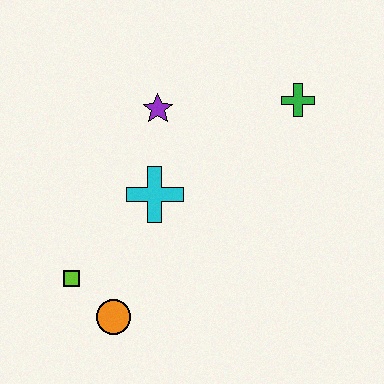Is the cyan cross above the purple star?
No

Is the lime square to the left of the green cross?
Yes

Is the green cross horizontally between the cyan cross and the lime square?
No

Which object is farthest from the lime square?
The green cross is farthest from the lime square.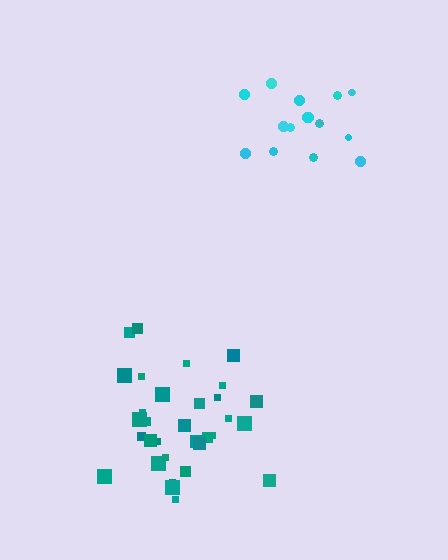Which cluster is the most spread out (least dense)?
Cyan.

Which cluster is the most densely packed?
Teal.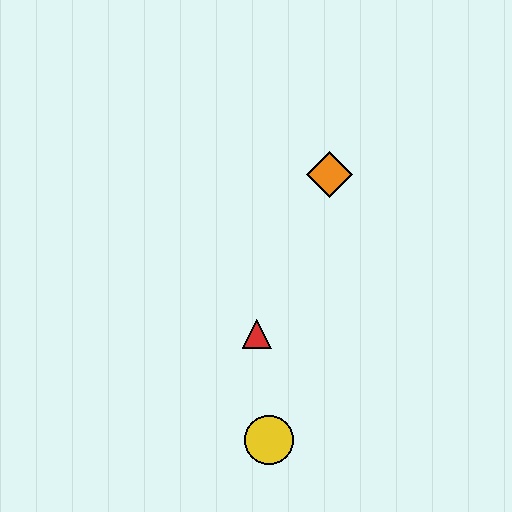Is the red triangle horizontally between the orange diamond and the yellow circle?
No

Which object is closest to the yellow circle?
The red triangle is closest to the yellow circle.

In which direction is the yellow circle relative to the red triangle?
The yellow circle is below the red triangle.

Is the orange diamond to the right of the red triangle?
Yes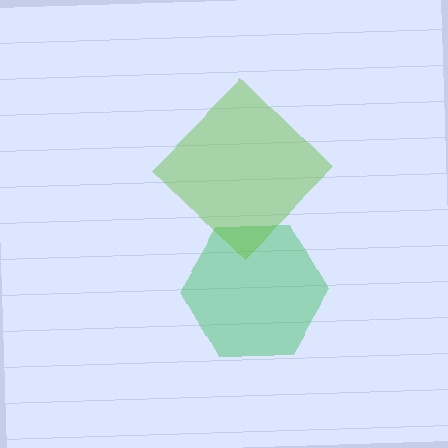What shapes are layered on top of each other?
The layered shapes are: a green hexagon, a lime diamond.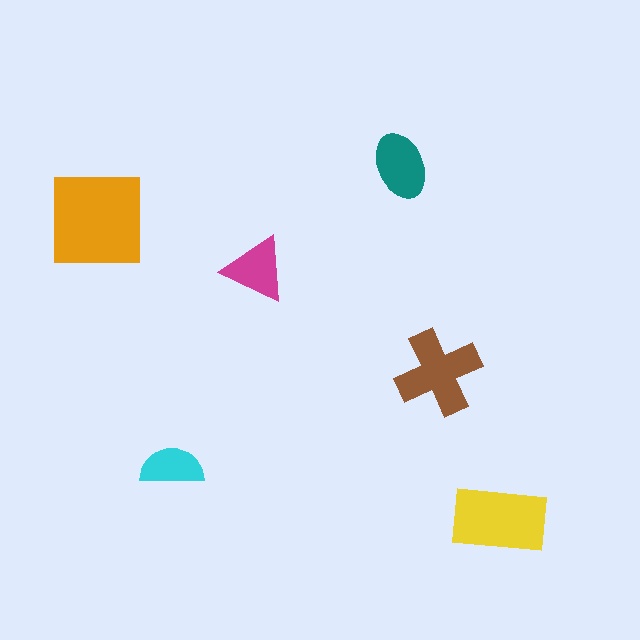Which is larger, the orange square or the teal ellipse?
The orange square.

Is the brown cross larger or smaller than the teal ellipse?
Larger.